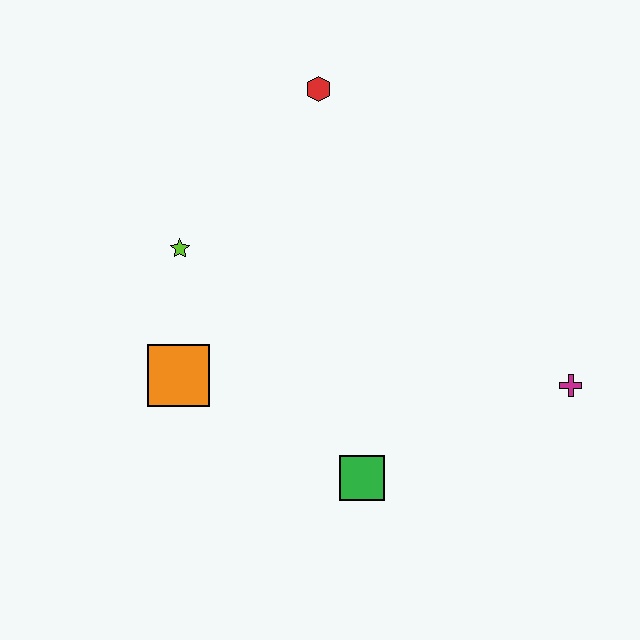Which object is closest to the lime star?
The orange square is closest to the lime star.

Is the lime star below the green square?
No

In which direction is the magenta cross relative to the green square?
The magenta cross is to the right of the green square.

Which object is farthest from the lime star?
The magenta cross is farthest from the lime star.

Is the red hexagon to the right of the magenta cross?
No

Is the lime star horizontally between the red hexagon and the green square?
No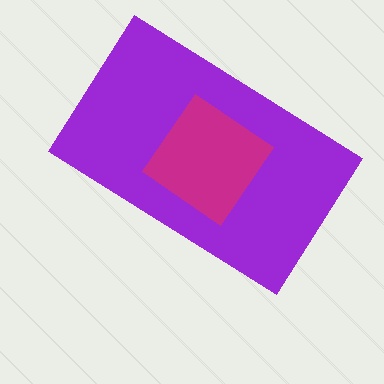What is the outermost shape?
The purple rectangle.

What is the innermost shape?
The magenta diamond.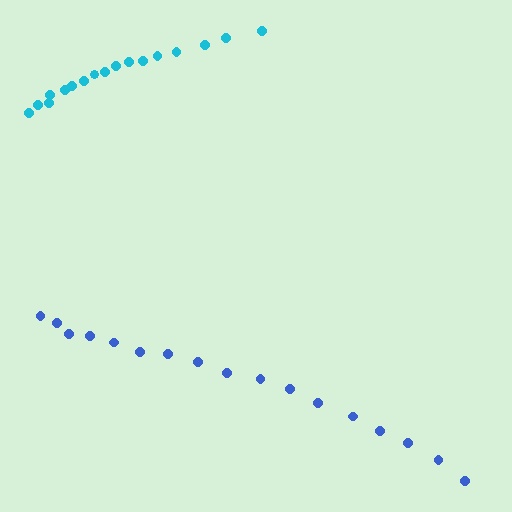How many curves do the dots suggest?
There are 2 distinct paths.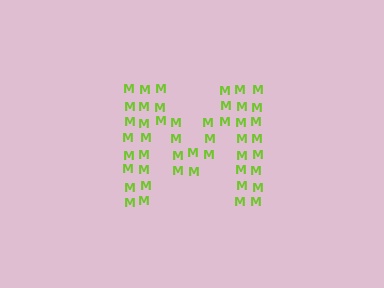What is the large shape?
The large shape is the letter M.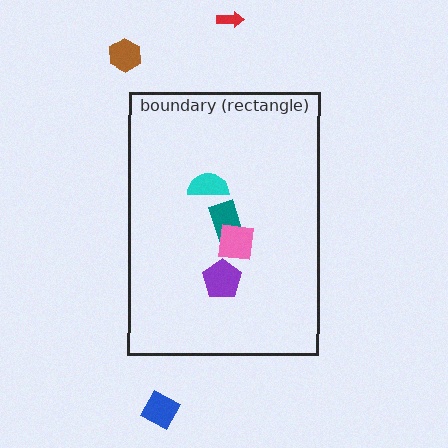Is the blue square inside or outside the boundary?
Outside.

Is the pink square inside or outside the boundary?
Inside.